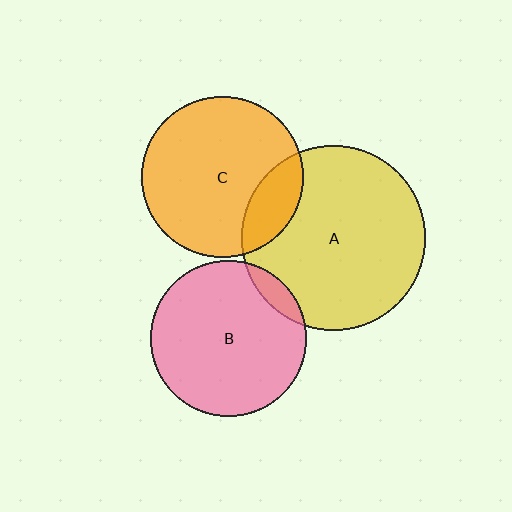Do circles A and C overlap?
Yes.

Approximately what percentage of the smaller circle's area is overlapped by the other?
Approximately 20%.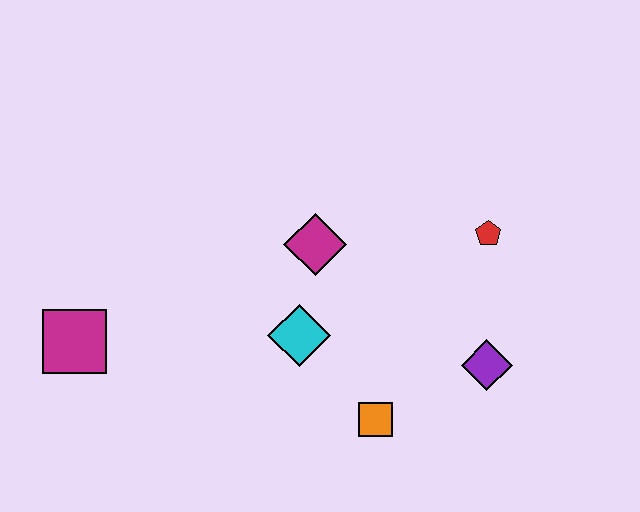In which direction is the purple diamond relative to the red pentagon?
The purple diamond is below the red pentagon.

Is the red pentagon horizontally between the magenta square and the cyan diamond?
No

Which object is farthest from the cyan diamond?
The magenta square is farthest from the cyan diamond.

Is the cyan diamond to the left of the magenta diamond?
Yes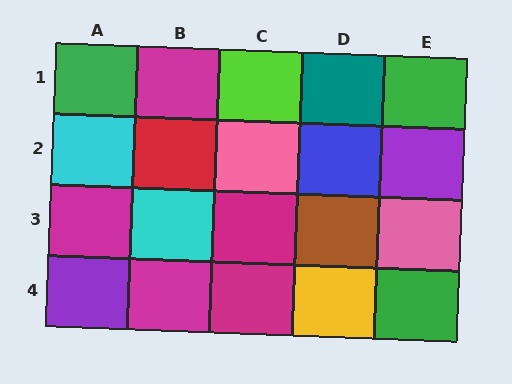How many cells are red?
1 cell is red.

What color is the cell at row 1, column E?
Green.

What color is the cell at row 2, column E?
Purple.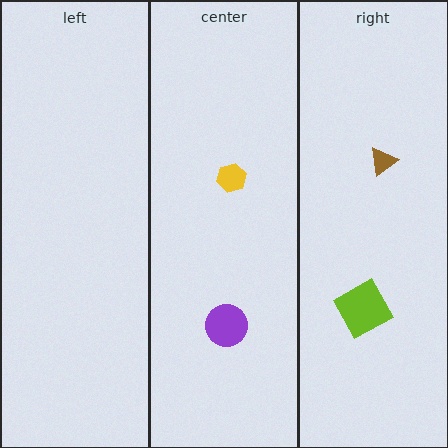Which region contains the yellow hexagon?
The center region.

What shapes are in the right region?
The lime square, the brown triangle.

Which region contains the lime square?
The right region.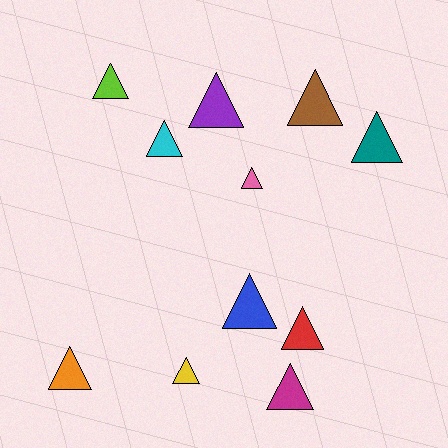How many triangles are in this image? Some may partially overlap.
There are 11 triangles.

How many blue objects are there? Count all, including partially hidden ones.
There is 1 blue object.